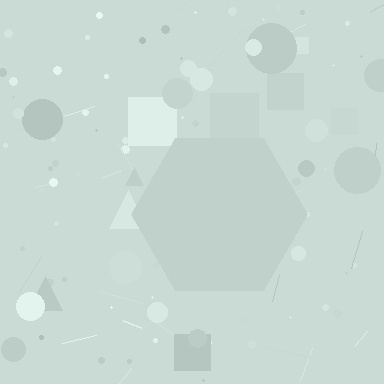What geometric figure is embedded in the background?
A hexagon is embedded in the background.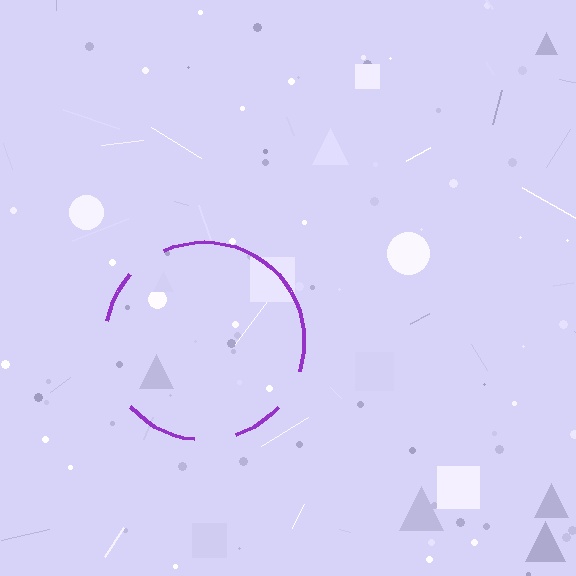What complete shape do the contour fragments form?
The contour fragments form a circle.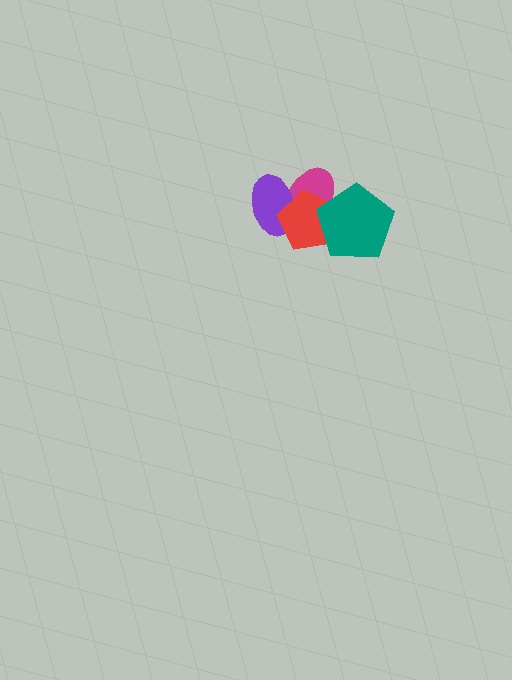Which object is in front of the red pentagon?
The teal pentagon is in front of the red pentagon.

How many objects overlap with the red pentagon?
3 objects overlap with the red pentagon.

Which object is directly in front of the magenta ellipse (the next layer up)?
The purple ellipse is directly in front of the magenta ellipse.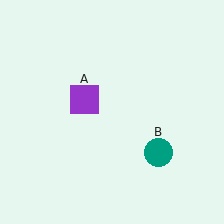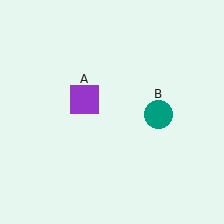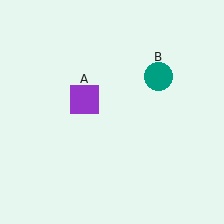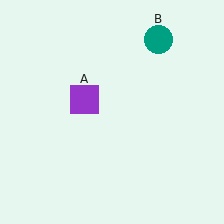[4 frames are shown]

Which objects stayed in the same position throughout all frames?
Purple square (object A) remained stationary.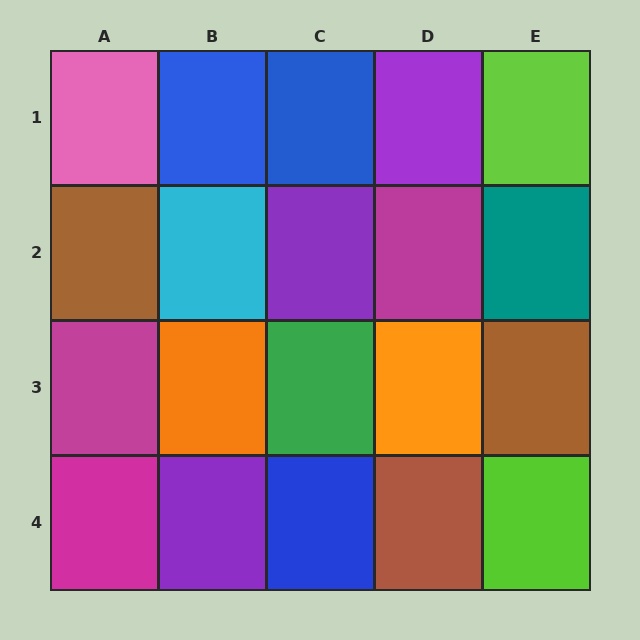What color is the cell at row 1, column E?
Lime.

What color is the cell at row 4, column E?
Lime.